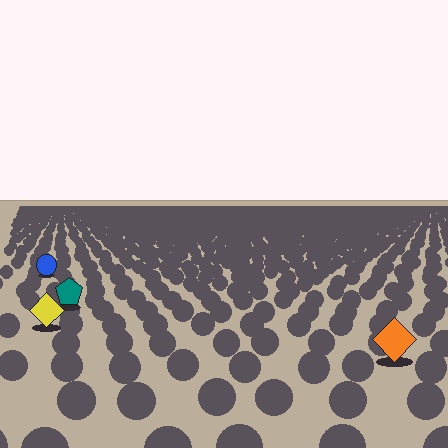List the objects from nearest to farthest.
From nearest to farthest: the orange diamond, the yellow diamond, the teal pentagon, the blue circle.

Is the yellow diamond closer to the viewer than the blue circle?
Yes. The yellow diamond is closer — you can tell from the texture gradient: the ground texture is coarser near it.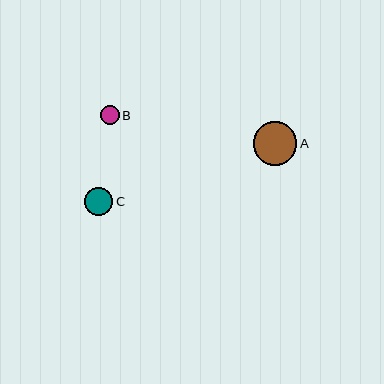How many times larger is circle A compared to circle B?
Circle A is approximately 2.3 times the size of circle B.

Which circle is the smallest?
Circle B is the smallest with a size of approximately 19 pixels.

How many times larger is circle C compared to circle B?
Circle C is approximately 1.5 times the size of circle B.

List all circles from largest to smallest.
From largest to smallest: A, C, B.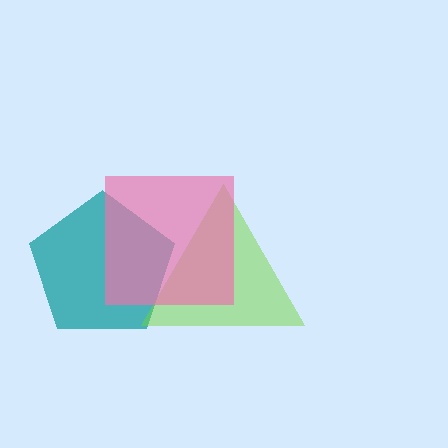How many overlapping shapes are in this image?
There are 3 overlapping shapes in the image.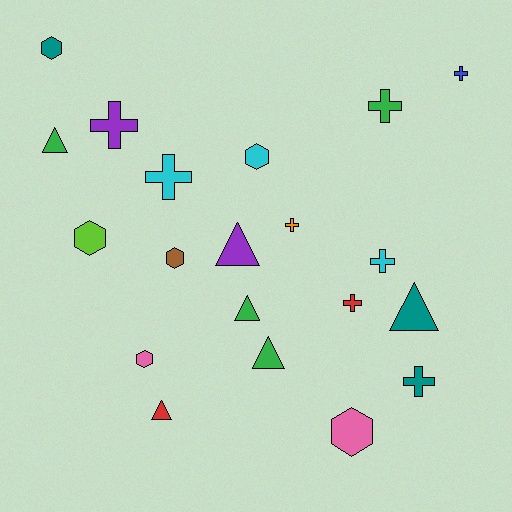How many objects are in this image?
There are 20 objects.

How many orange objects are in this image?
There is 1 orange object.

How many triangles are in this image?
There are 6 triangles.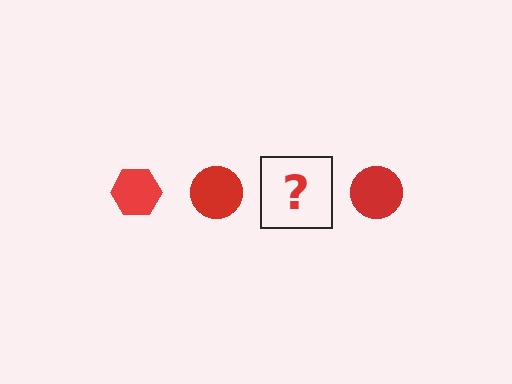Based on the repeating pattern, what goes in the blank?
The blank should be a red hexagon.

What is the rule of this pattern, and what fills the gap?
The rule is that the pattern cycles through hexagon, circle shapes in red. The gap should be filled with a red hexagon.